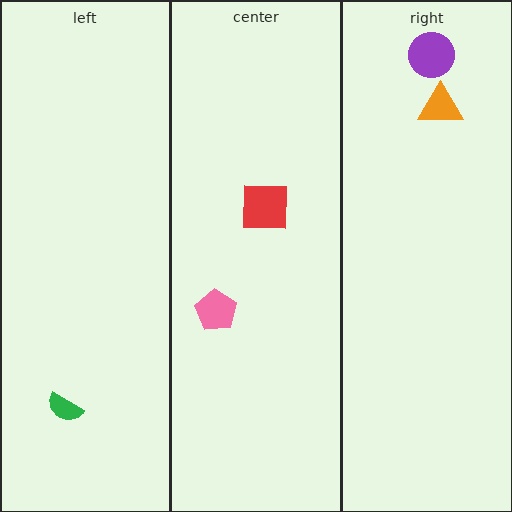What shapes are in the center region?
The pink pentagon, the red square.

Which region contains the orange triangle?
The right region.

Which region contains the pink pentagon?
The center region.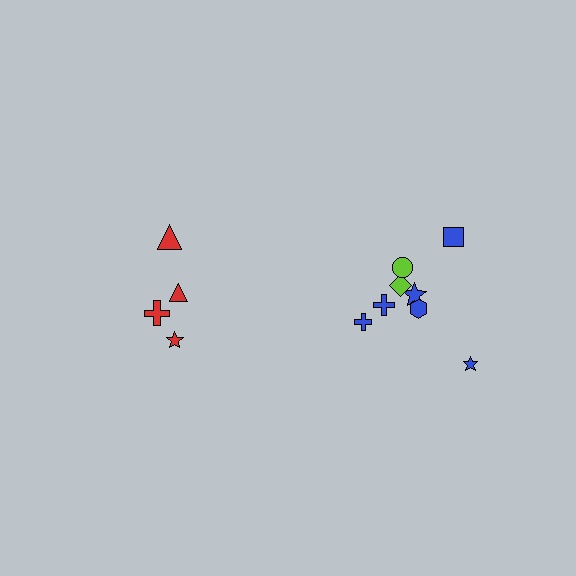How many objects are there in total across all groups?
There are 12 objects.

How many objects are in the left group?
There are 4 objects.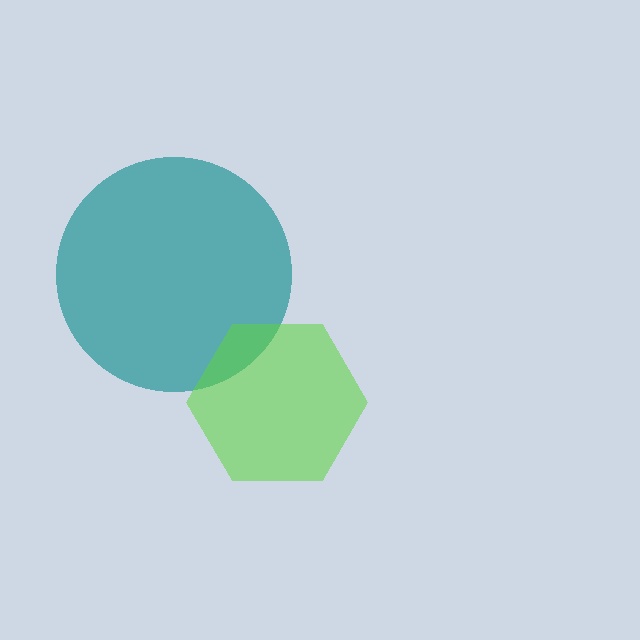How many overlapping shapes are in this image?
There are 2 overlapping shapes in the image.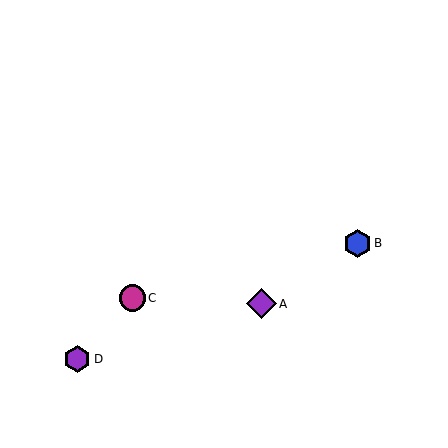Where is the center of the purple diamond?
The center of the purple diamond is at (261, 304).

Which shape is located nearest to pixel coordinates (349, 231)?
The blue hexagon (labeled B) at (357, 243) is nearest to that location.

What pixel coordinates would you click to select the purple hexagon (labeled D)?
Click at (77, 359) to select the purple hexagon D.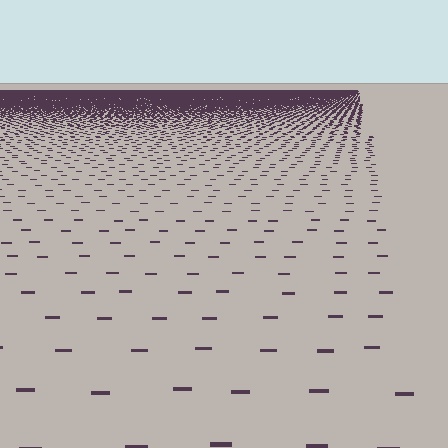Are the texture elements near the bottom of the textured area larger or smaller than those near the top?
Larger. Near the bottom, elements are closer to the viewer and appear at a bigger on-screen size.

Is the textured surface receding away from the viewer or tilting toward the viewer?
The surface is receding away from the viewer. Texture elements get smaller and denser toward the top.